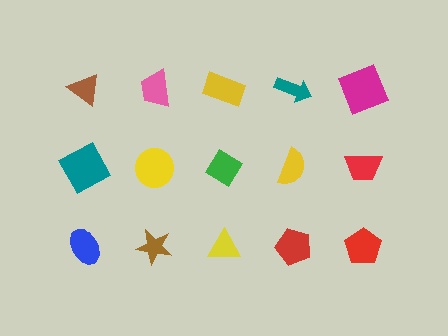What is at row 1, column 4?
A teal arrow.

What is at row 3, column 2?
A brown star.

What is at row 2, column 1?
A teal square.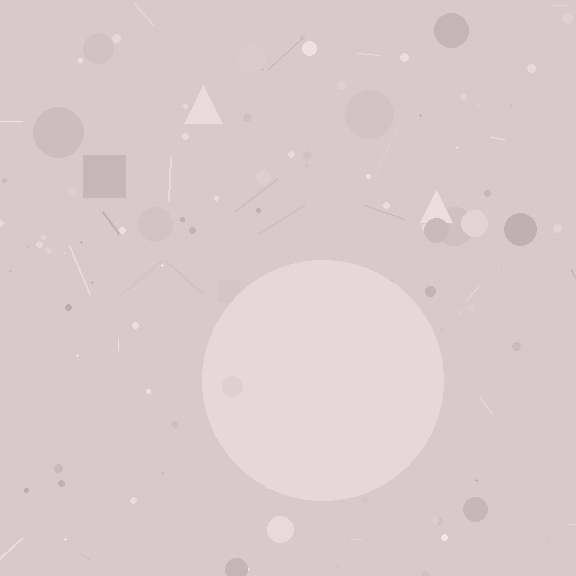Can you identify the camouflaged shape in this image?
The camouflaged shape is a circle.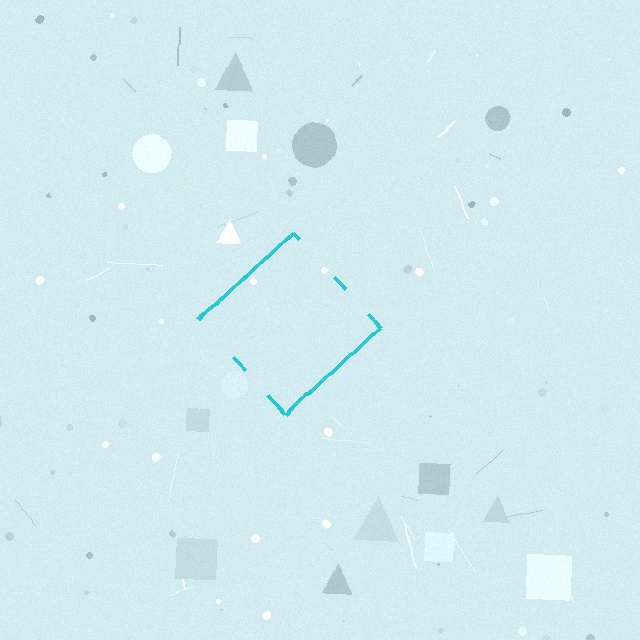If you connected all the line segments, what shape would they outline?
They would outline a diamond.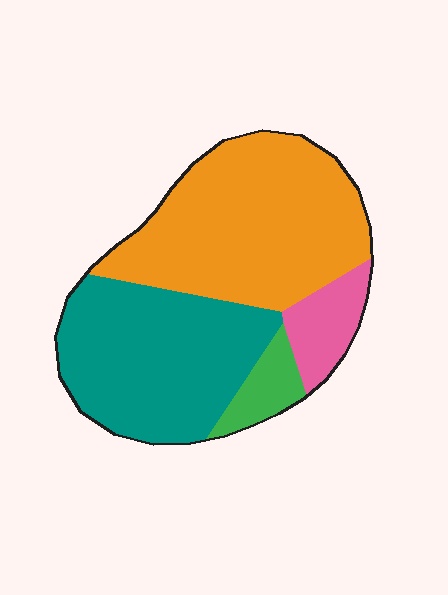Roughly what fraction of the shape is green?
Green takes up less than a sixth of the shape.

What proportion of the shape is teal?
Teal takes up about three eighths (3/8) of the shape.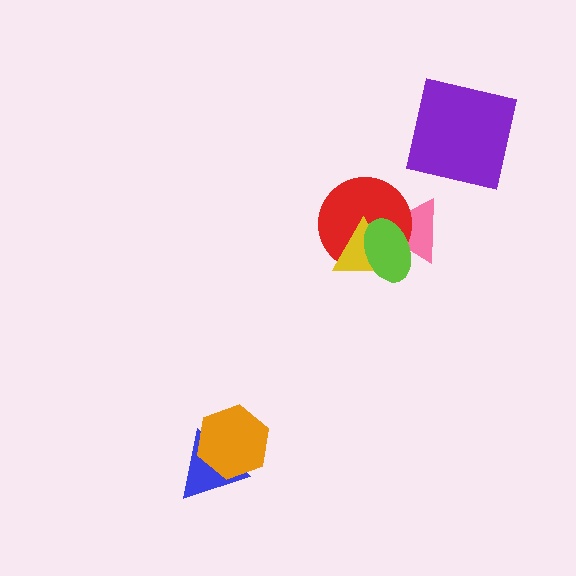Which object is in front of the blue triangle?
The orange hexagon is in front of the blue triangle.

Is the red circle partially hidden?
Yes, it is partially covered by another shape.